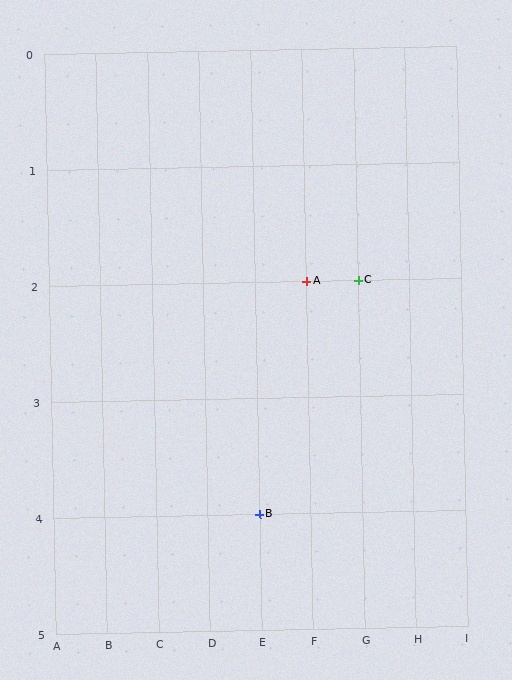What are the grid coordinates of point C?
Point C is at grid coordinates (G, 2).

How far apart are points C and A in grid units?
Points C and A are 1 column apart.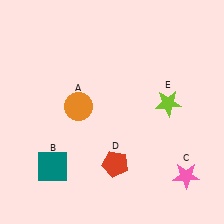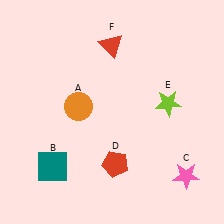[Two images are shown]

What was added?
A red triangle (F) was added in Image 2.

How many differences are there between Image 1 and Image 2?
There is 1 difference between the two images.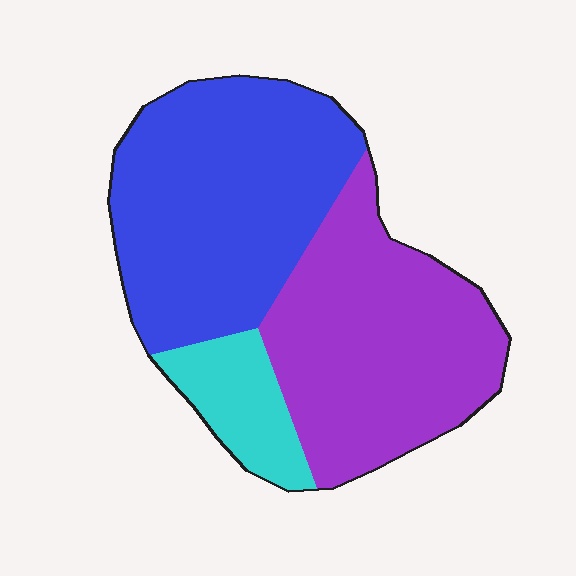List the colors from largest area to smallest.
From largest to smallest: blue, purple, cyan.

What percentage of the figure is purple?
Purple covers 42% of the figure.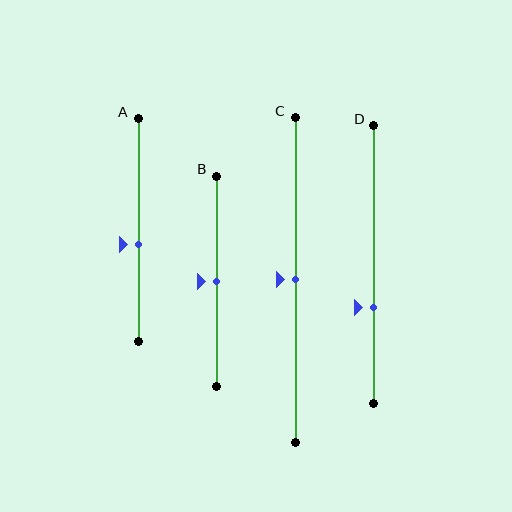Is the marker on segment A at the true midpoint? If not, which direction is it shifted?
No, the marker on segment A is shifted downward by about 6% of the segment length.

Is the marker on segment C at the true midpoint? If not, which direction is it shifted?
Yes, the marker on segment C is at the true midpoint.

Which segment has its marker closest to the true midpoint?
Segment B has its marker closest to the true midpoint.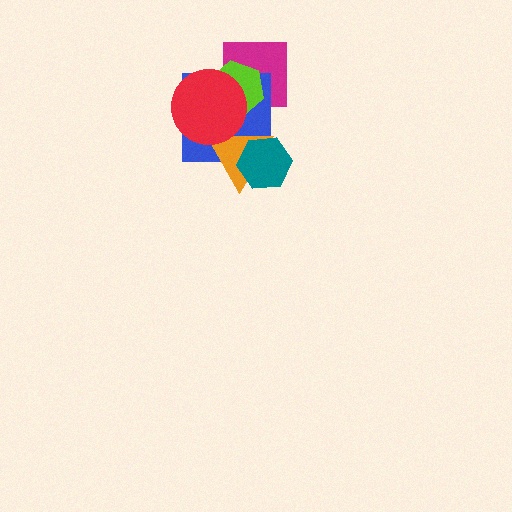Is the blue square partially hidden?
Yes, it is partially covered by another shape.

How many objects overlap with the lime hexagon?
3 objects overlap with the lime hexagon.